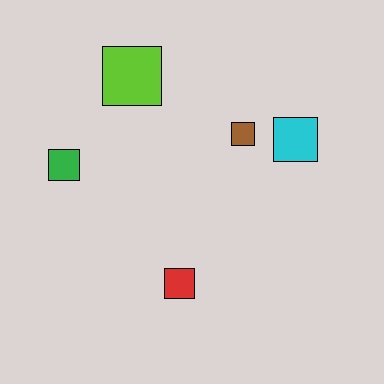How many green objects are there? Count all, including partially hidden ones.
There is 1 green object.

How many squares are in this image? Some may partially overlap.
There are 5 squares.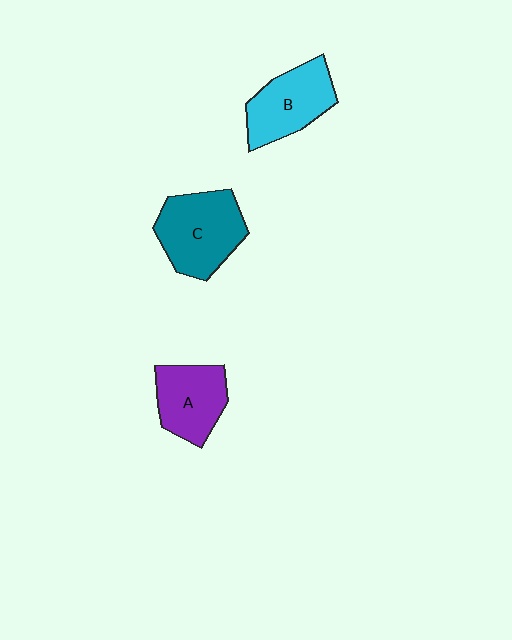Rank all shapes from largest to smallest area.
From largest to smallest: C (teal), B (cyan), A (purple).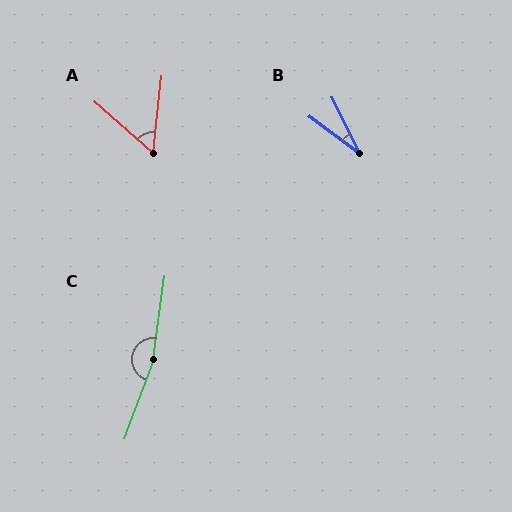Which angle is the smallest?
B, at approximately 28 degrees.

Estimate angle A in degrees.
Approximately 55 degrees.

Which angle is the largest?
C, at approximately 168 degrees.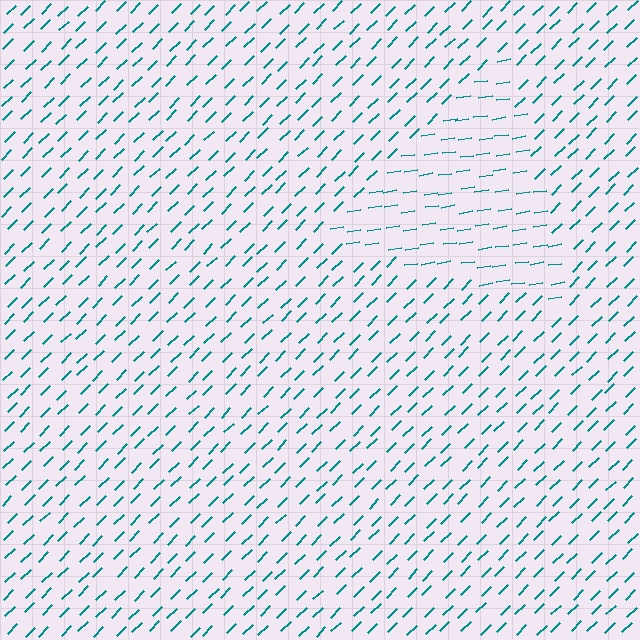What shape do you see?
I see a triangle.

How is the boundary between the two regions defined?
The boundary is defined purely by a change in line orientation (approximately 36 degrees difference). All lines are the same color and thickness.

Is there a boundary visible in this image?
Yes, there is a texture boundary formed by a change in line orientation.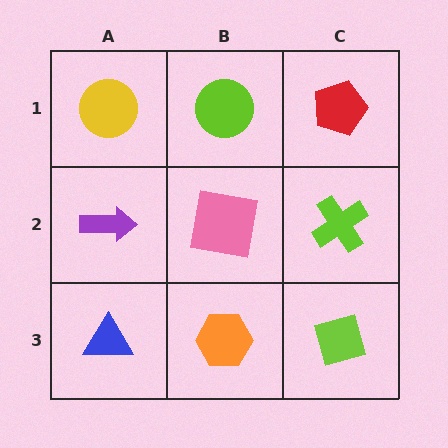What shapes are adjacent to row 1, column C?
A lime cross (row 2, column C), a lime circle (row 1, column B).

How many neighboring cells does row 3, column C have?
2.